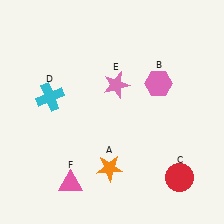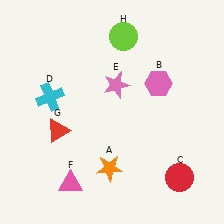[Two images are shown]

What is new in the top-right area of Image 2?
A lime circle (H) was added in the top-right area of Image 2.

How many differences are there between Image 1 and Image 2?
There are 2 differences between the two images.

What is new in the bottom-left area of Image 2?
A red triangle (G) was added in the bottom-left area of Image 2.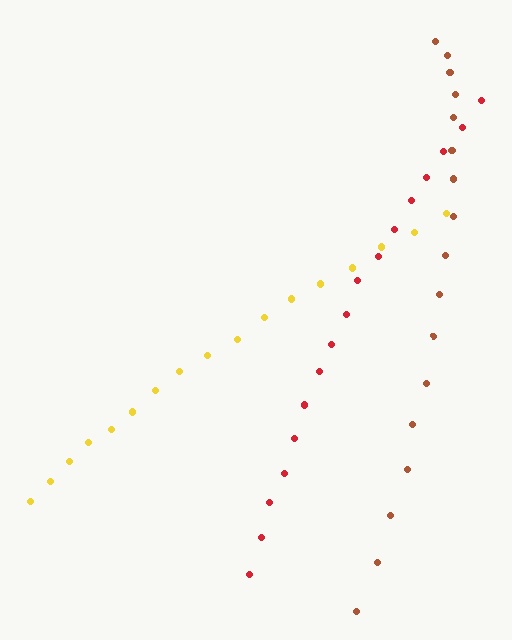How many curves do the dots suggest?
There are 3 distinct paths.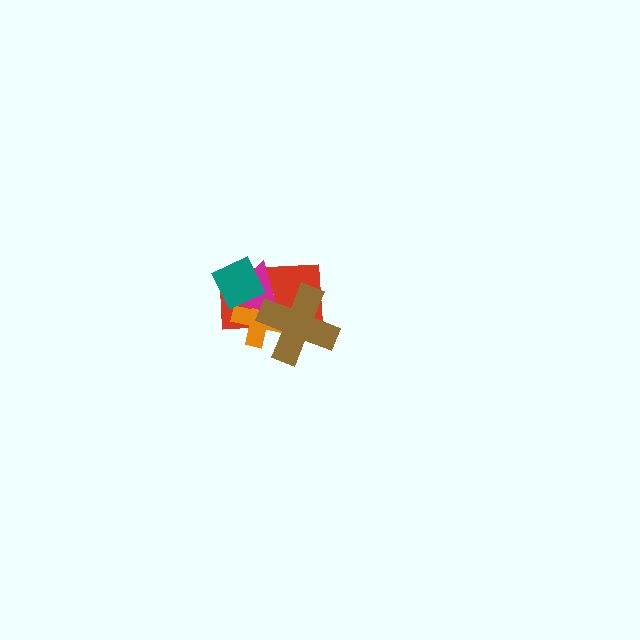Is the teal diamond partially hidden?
No, no other shape covers it.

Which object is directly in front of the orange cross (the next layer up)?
The magenta triangle is directly in front of the orange cross.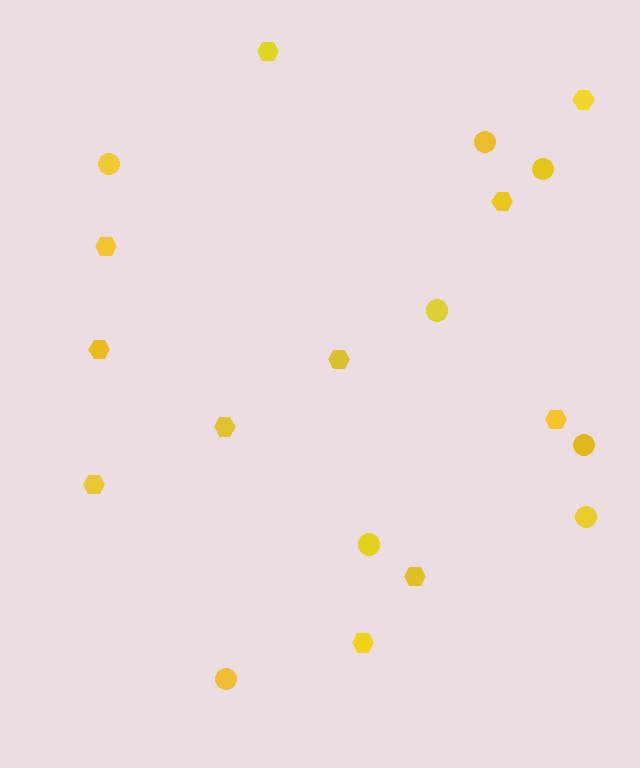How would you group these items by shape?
There are 2 groups: one group of circles (8) and one group of hexagons (11).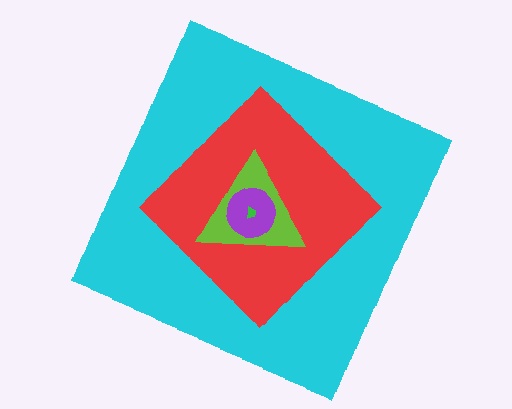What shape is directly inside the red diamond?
The lime triangle.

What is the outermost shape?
The cyan square.